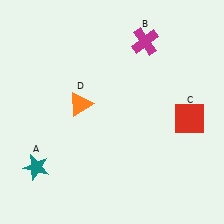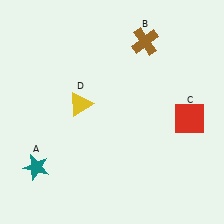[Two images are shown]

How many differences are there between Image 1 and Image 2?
There are 2 differences between the two images.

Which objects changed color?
B changed from magenta to brown. D changed from orange to yellow.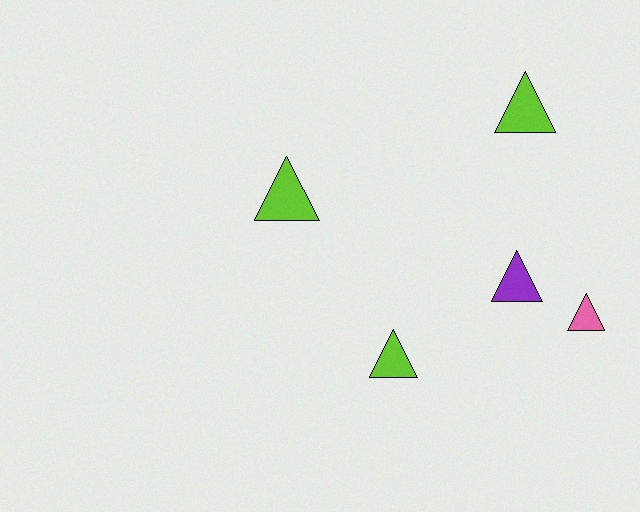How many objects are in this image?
There are 5 objects.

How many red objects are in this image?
There are no red objects.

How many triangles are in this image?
There are 5 triangles.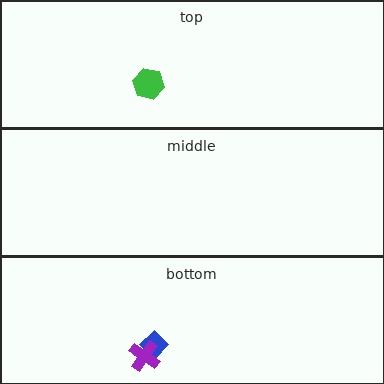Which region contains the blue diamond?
The bottom region.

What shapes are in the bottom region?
The blue diamond, the purple cross.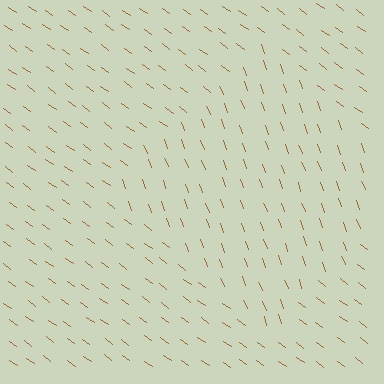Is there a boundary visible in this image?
Yes, there is a texture boundary formed by a change in line orientation.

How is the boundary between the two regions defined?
The boundary is defined purely by a change in line orientation (approximately 33 degrees difference). All lines are the same color and thickness.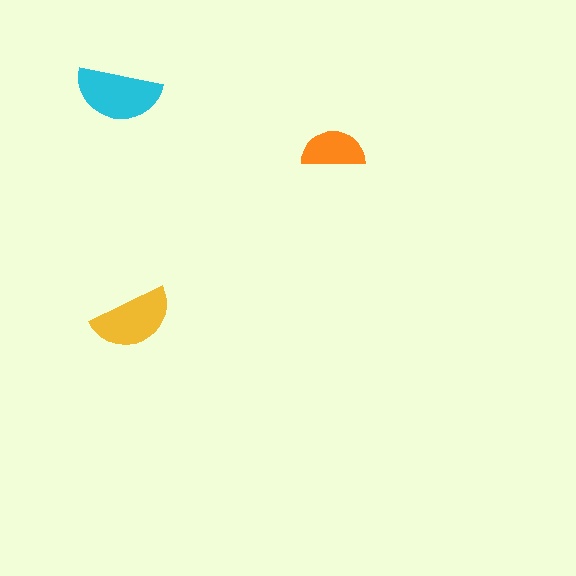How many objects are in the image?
There are 3 objects in the image.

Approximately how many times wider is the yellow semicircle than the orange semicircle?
About 1.5 times wider.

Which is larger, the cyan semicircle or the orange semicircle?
The cyan one.